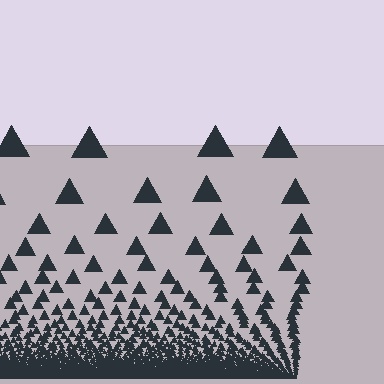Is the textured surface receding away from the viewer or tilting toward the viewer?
The surface appears to tilt toward the viewer. Texture elements get larger and sparser toward the top.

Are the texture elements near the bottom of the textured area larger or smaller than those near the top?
Smaller. The gradient is inverted — elements near the bottom are smaller and denser.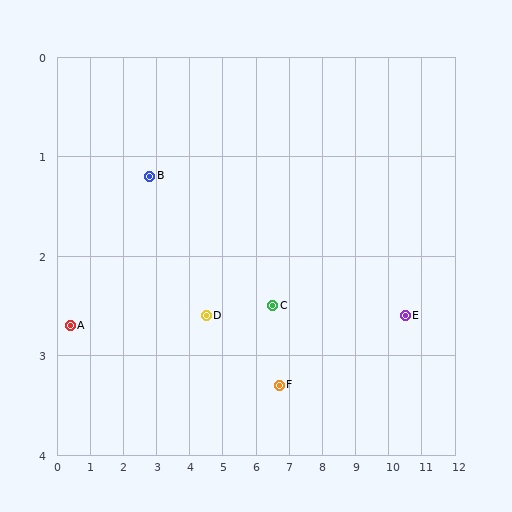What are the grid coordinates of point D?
Point D is at approximately (4.5, 2.6).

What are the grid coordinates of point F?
Point F is at approximately (6.7, 3.3).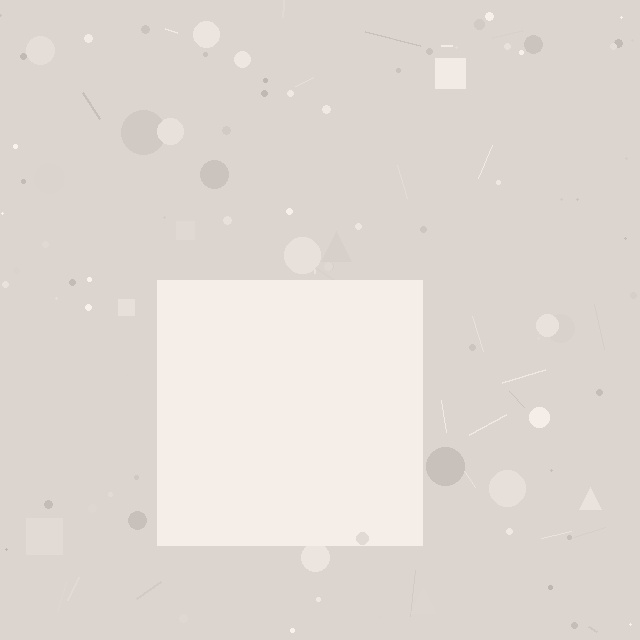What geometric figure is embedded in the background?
A square is embedded in the background.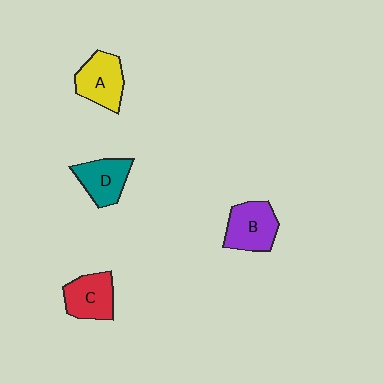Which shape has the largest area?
Shape B (purple).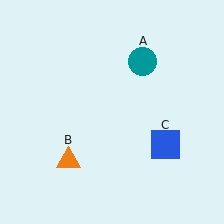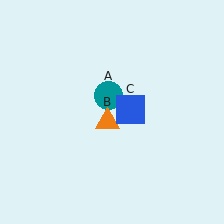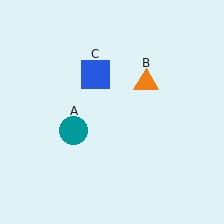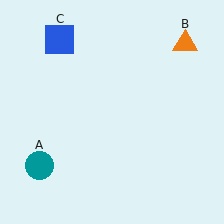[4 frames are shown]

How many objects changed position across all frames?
3 objects changed position: teal circle (object A), orange triangle (object B), blue square (object C).